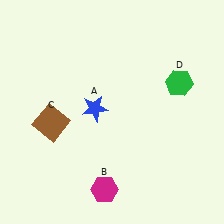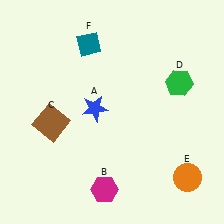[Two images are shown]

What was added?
An orange circle (E), a teal diamond (F) were added in Image 2.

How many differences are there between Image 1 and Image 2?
There are 2 differences between the two images.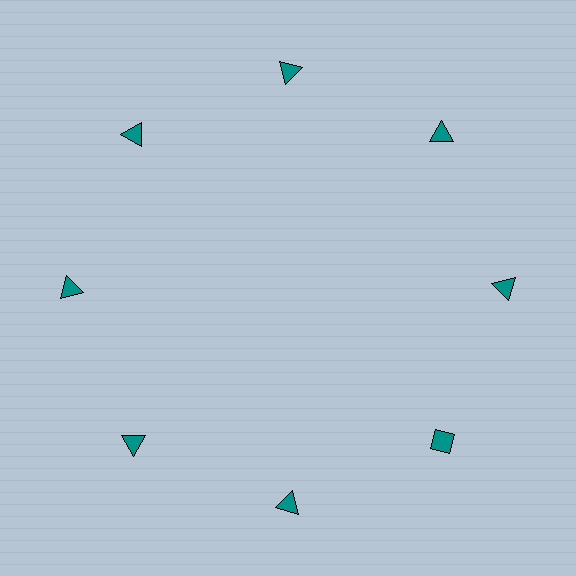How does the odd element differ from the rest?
It has a different shape: diamond instead of triangle.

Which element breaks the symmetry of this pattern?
The teal diamond at roughly the 4 o'clock position breaks the symmetry. All other shapes are teal triangles.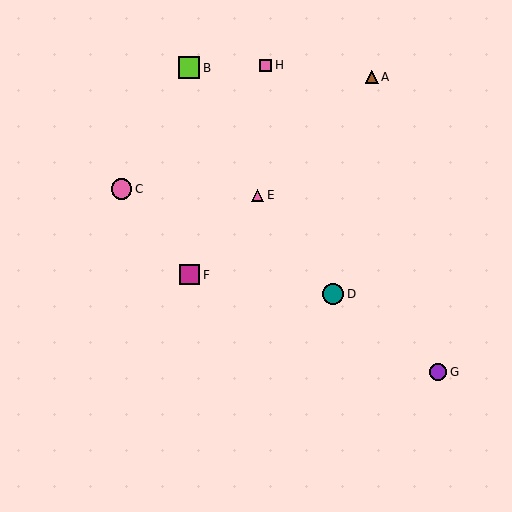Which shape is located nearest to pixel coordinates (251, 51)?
The pink square (labeled H) at (266, 65) is nearest to that location.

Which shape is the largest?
The teal circle (labeled D) is the largest.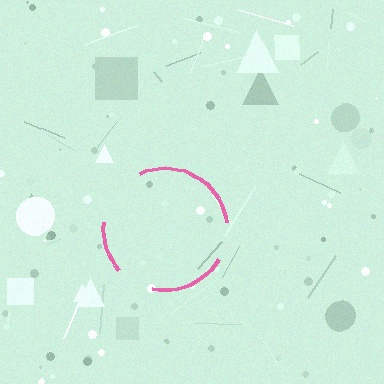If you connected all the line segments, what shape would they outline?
They would outline a circle.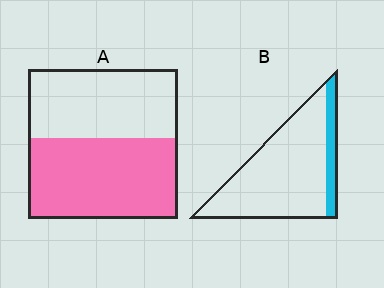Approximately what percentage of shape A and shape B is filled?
A is approximately 55% and B is approximately 15%.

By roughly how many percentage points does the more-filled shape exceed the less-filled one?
By roughly 40 percentage points (A over B).